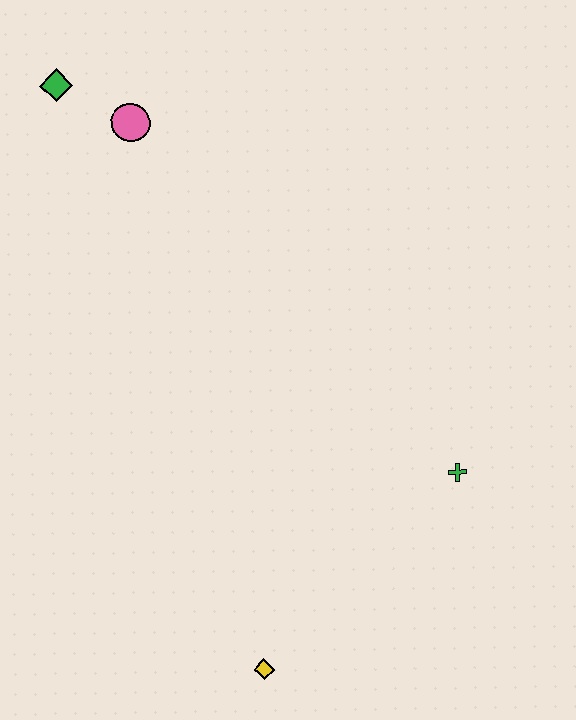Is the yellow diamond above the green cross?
No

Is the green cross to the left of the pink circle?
No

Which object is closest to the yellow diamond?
The green cross is closest to the yellow diamond.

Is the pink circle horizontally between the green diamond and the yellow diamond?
Yes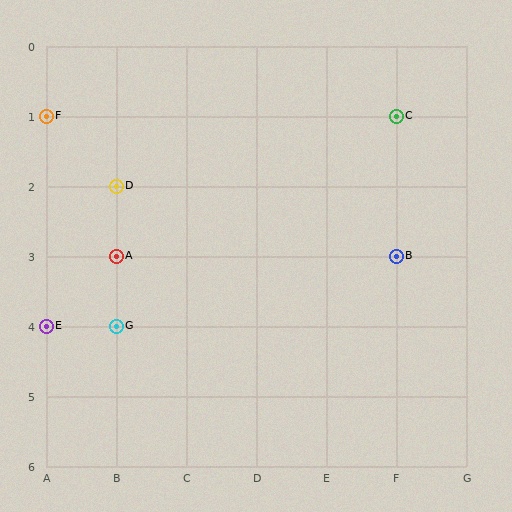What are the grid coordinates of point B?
Point B is at grid coordinates (F, 3).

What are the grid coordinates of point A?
Point A is at grid coordinates (B, 3).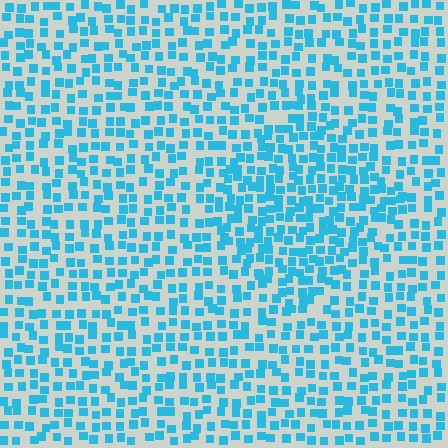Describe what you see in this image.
The image contains small cyan elements arranged at two different densities. A diamond-shaped region is visible where the elements are more densely packed than the surrounding area.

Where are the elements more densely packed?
The elements are more densely packed inside the diamond boundary.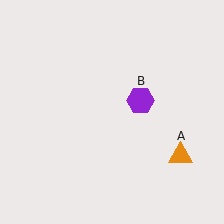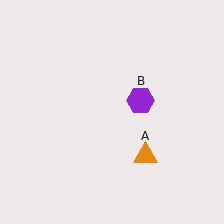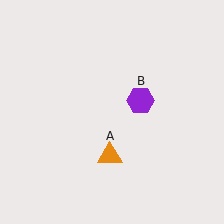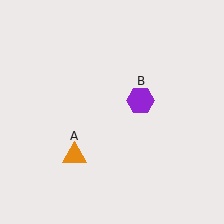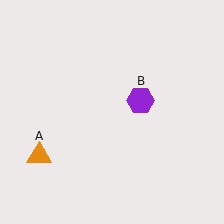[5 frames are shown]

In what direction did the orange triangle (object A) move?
The orange triangle (object A) moved left.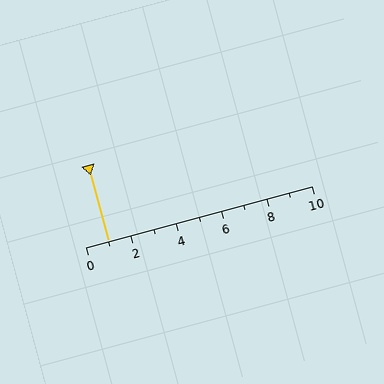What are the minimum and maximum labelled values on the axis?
The axis runs from 0 to 10.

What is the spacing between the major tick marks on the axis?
The major ticks are spaced 2 apart.